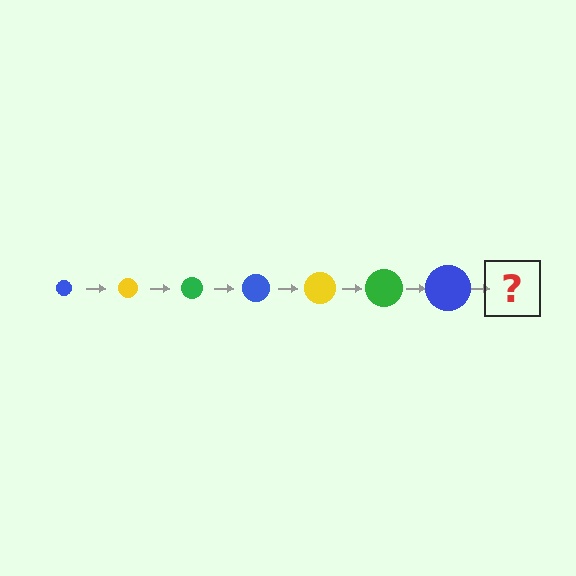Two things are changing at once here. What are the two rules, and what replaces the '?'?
The two rules are that the circle grows larger each step and the color cycles through blue, yellow, and green. The '?' should be a yellow circle, larger than the previous one.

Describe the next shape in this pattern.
It should be a yellow circle, larger than the previous one.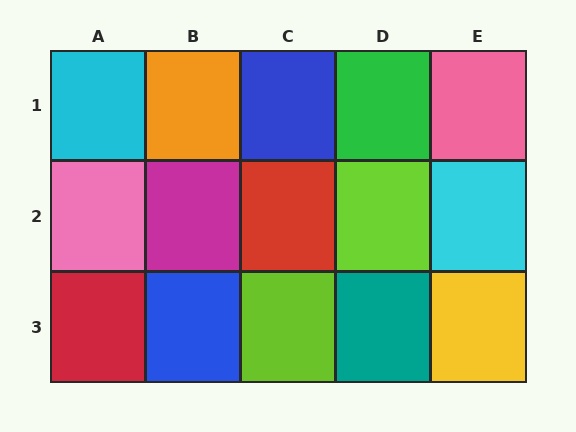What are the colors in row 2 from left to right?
Pink, magenta, red, lime, cyan.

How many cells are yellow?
1 cell is yellow.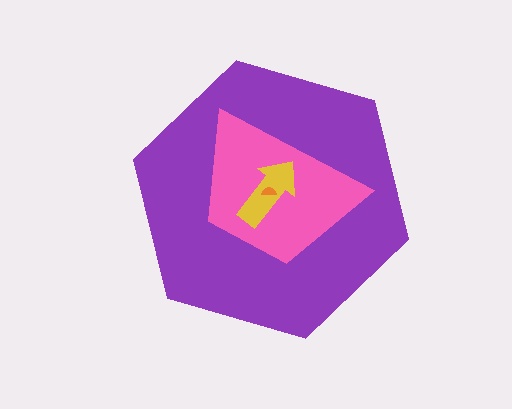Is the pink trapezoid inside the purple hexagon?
Yes.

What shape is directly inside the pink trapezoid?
The yellow arrow.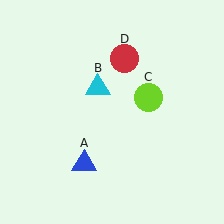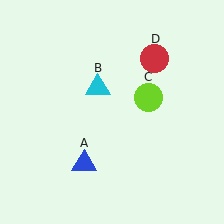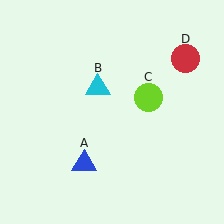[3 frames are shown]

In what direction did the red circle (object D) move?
The red circle (object D) moved right.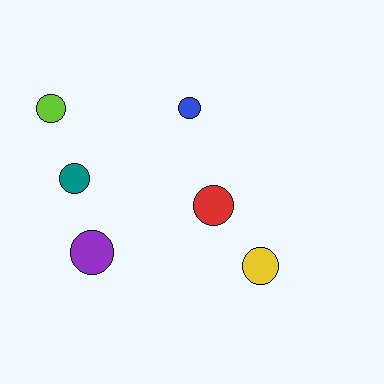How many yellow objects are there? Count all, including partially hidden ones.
There is 1 yellow object.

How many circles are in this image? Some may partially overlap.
There are 6 circles.